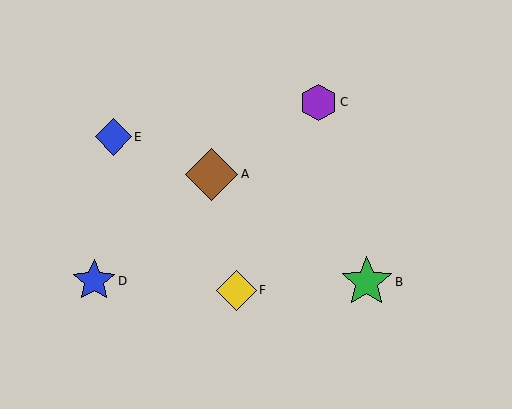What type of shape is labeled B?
Shape B is a green star.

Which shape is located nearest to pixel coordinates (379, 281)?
The green star (labeled B) at (367, 282) is nearest to that location.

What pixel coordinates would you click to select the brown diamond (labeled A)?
Click at (212, 174) to select the brown diamond A.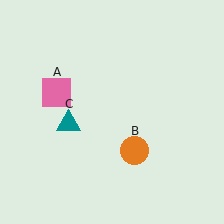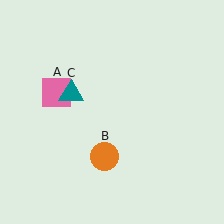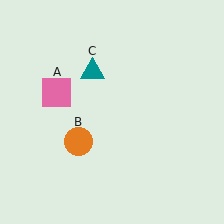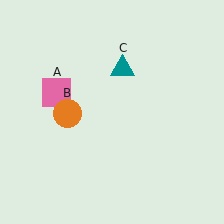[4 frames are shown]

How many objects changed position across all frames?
2 objects changed position: orange circle (object B), teal triangle (object C).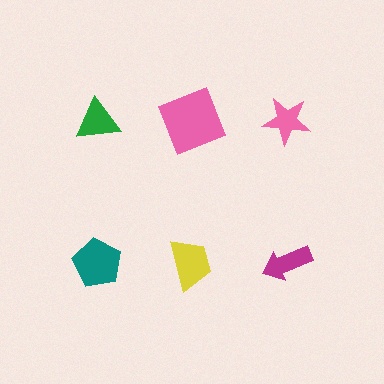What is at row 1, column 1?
A green triangle.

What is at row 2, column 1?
A teal pentagon.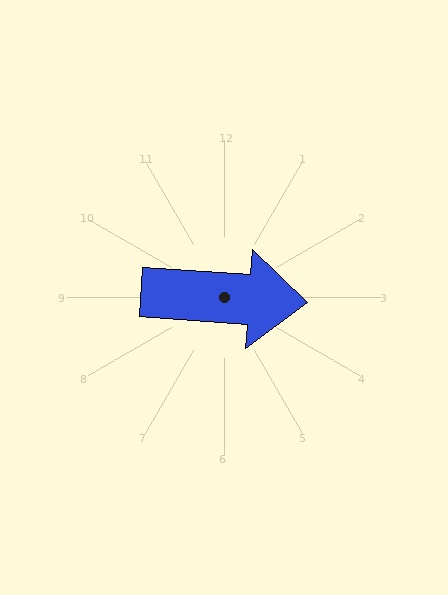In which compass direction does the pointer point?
East.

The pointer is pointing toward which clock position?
Roughly 3 o'clock.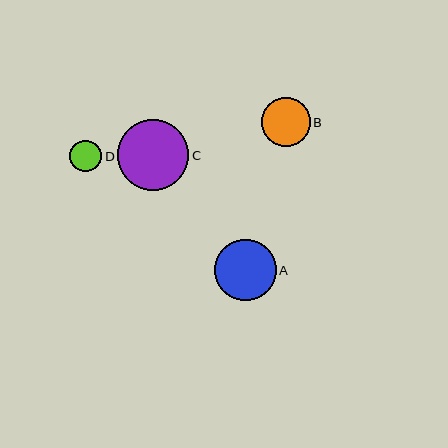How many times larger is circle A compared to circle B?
Circle A is approximately 1.3 times the size of circle B.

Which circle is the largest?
Circle C is the largest with a size of approximately 71 pixels.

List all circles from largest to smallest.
From largest to smallest: C, A, B, D.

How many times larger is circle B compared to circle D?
Circle B is approximately 1.6 times the size of circle D.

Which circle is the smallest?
Circle D is the smallest with a size of approximately 32 pixels.